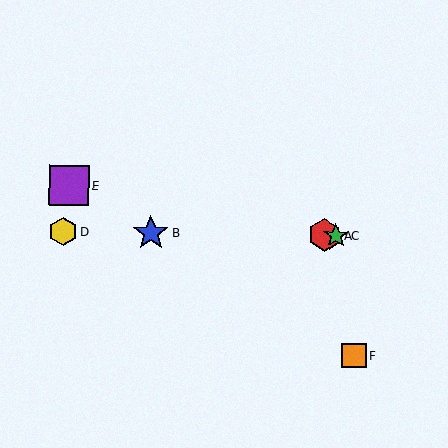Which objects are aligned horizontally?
Objects A, B, C, D are aligned horizontally.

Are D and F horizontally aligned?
No, D is at y≈232 and F is at y≈355.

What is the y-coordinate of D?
Object D is at y≈232.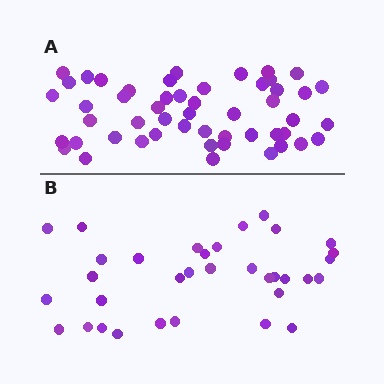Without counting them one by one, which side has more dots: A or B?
Region A (the top region) has more dots.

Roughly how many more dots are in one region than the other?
Region A has approximately 15 more dots than region B.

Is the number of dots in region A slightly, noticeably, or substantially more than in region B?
Region A has substantially more. The ratio is roughly 1.5 to 1.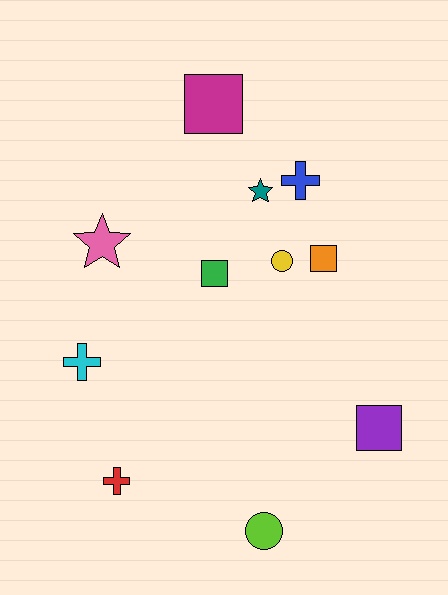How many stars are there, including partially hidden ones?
There are 2 stars.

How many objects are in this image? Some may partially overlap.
There are 11 objects.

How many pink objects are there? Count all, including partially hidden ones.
There is 1 pink object.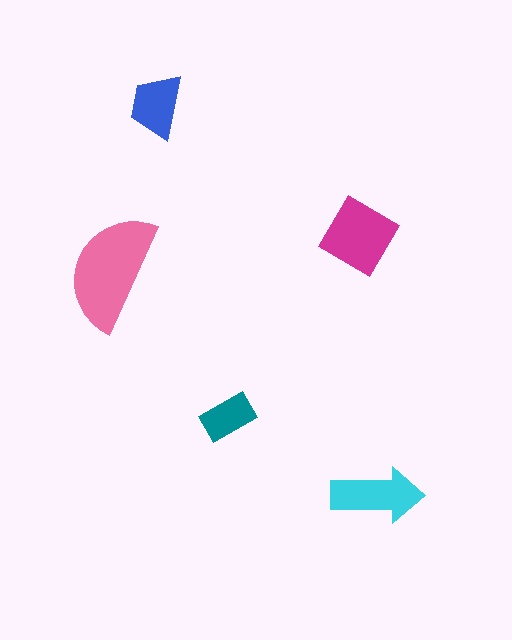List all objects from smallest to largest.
The teal rectangle, the blue trapezoid, the cyan arrow, the magenta diamond, the pink semicircle.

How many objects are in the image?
There are 5 objects in the image.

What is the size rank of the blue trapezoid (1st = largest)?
4th.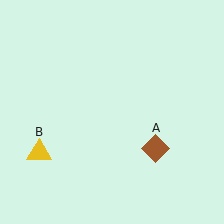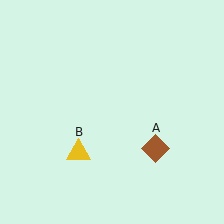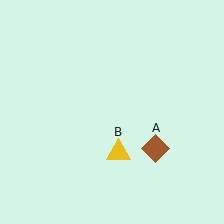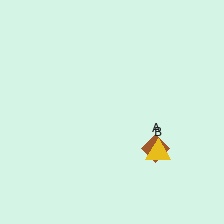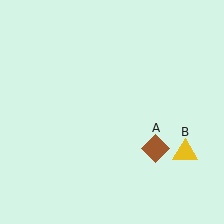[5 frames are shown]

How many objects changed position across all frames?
1 object changed position: yellow triangle (object B).